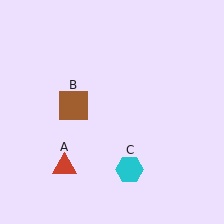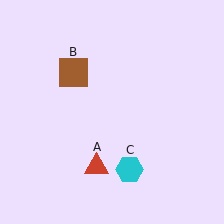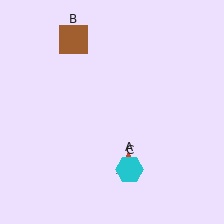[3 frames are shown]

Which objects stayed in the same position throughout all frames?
Cyan hexagon (object C) remained stationary.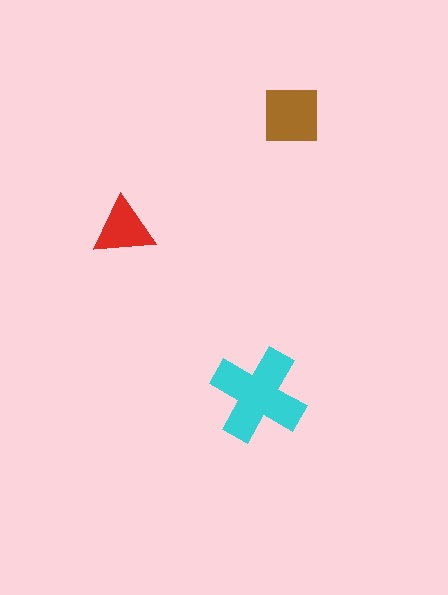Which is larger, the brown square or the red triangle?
The brown square.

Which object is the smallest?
The red triangle.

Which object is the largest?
The cyan cross.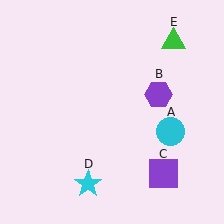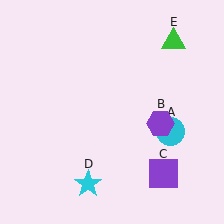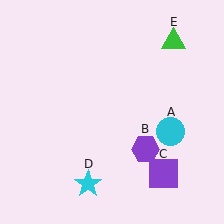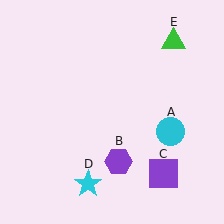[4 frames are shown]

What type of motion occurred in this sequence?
The purple hexagon (object B) rotated clockwise around the center of the scene.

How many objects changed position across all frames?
1 object changed position: purple hexagon (object B).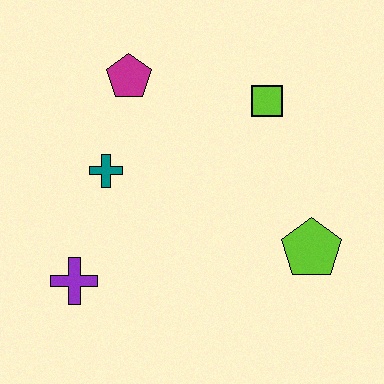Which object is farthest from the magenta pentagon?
The lime pentagon is farthest from the magenta pentagon.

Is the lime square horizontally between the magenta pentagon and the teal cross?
No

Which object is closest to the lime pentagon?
The lime square is closest to the lime pentagon.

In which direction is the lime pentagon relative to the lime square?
The lime pentagon is below the lime square.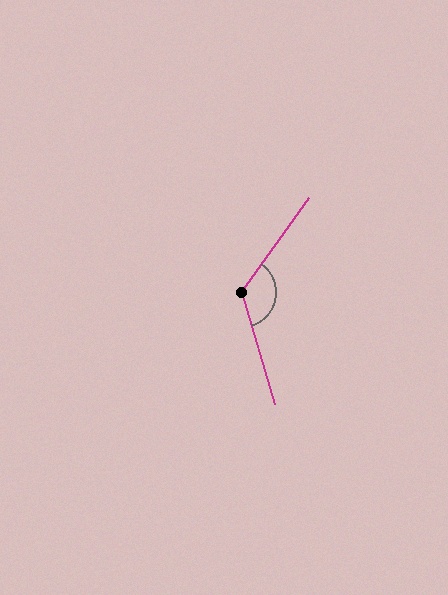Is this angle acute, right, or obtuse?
It is obtuse.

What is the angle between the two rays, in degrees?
Approximately 128 degrees.